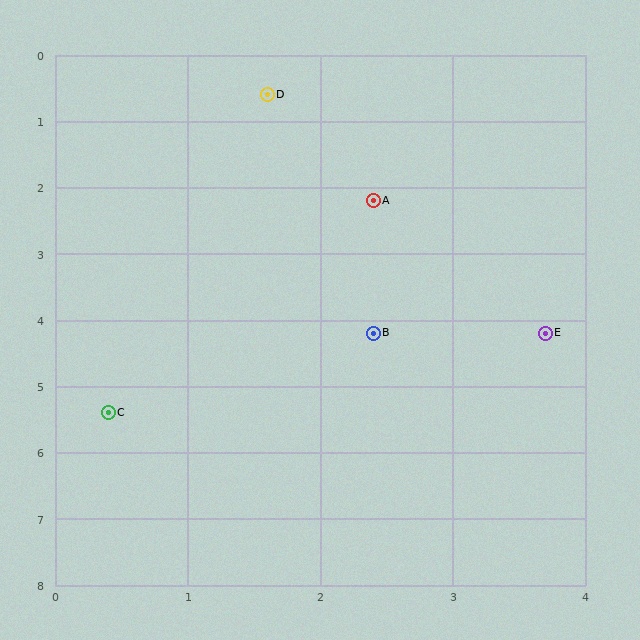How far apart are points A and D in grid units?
Points A and D are about 1.8 grid units apart.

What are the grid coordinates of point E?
Point E is at approximately (3.7, 4.2).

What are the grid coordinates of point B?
Point B is at approximately (2.4, 4.2).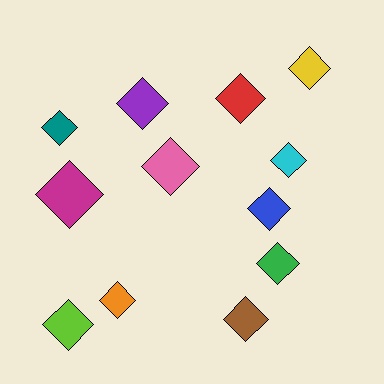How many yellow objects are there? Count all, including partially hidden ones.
There is 1 yellow object.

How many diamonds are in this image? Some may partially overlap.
There are 12 diamonds.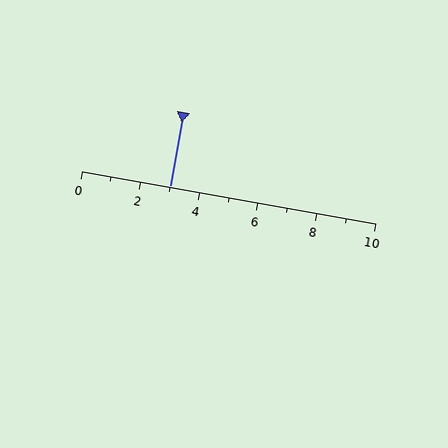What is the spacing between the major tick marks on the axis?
The major ticks are spaced 2 apart.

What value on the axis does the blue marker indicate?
The marker indicates approximately 3.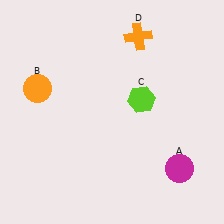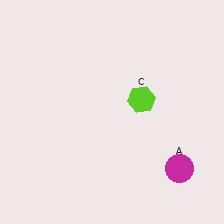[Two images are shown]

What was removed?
The orange circle (B), the orange cross (D) were removed in Image 2.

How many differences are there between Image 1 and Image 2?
There are 2 differences between the two images.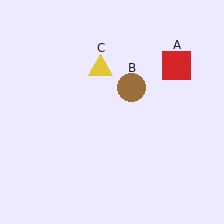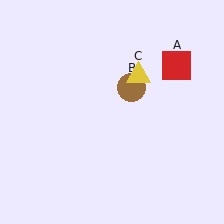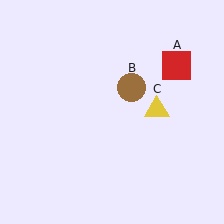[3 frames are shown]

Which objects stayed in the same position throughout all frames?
Red square (object A) and brown circle (object B) remained stationary.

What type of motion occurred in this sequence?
The yellow triangle (object C) rotated clockwise around the center of the scene.